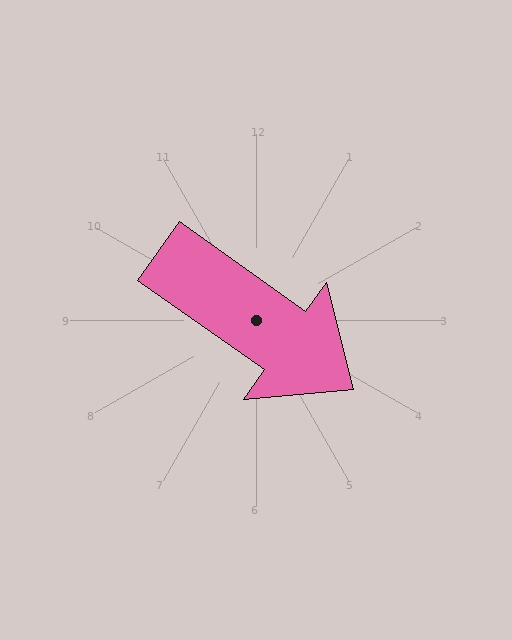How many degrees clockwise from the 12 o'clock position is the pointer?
Approximately 125 degrees.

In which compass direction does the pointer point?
Southeast.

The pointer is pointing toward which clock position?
Roughly 4 o'clock.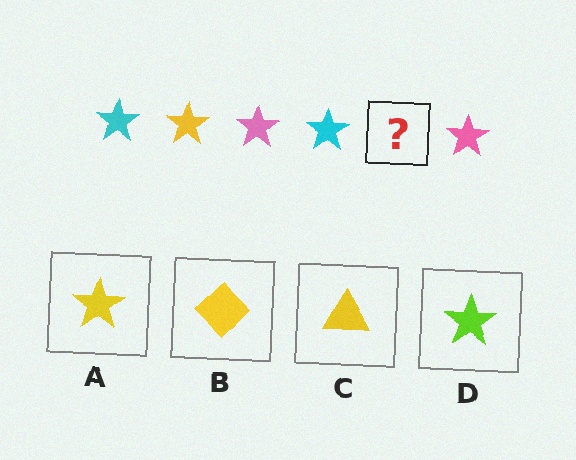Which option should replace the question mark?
Option A.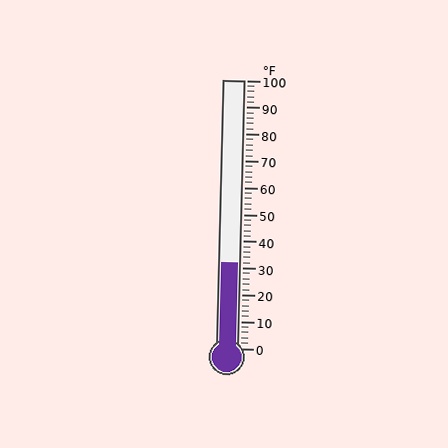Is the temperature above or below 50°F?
The temperature is below 50°F.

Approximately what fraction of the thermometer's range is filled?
The thermometer is filled to approximately 30% of its range.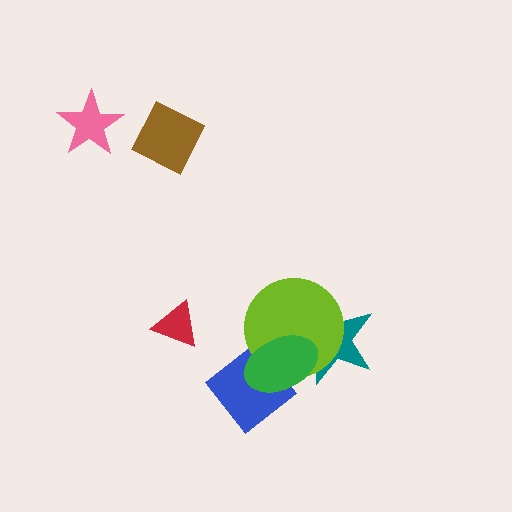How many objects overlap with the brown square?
0 objects overlap with the brown square.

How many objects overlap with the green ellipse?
3 objects overlap with the green ellipse.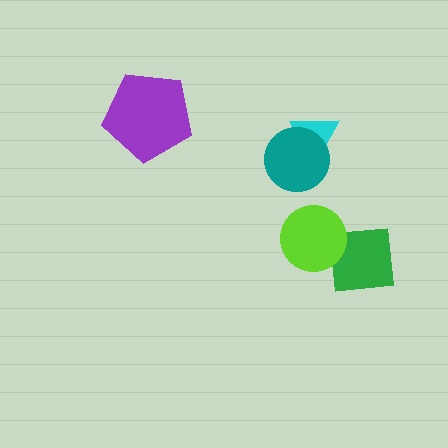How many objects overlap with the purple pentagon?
0 objects overlap with the purple pentagon.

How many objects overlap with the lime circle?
1 object overlaps with the lime circle.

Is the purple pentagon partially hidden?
No, no other shape covers it.